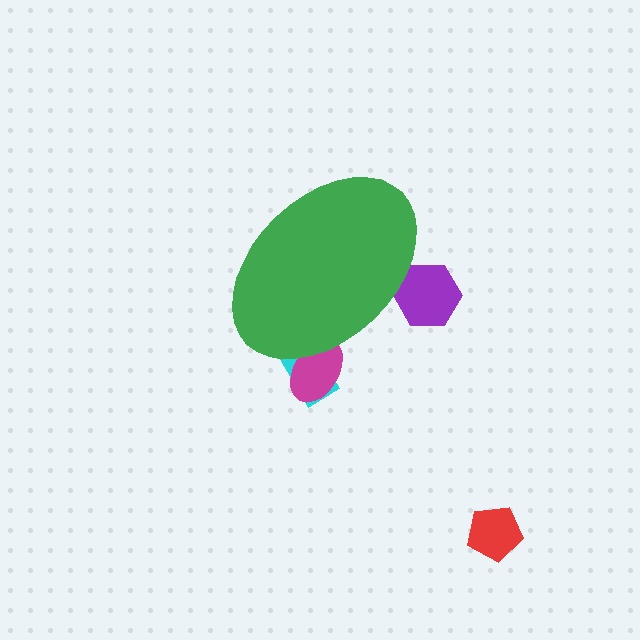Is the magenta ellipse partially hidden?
Yes, the magenta ellipse is partially hidden behind the green ellipse.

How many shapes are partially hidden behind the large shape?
3 shapes are partially hidden.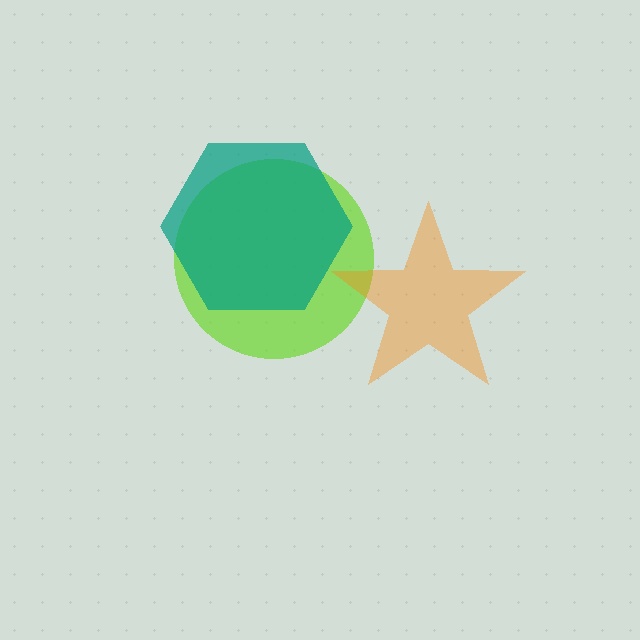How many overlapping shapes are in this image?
There are 3 overlapping shapes in the image.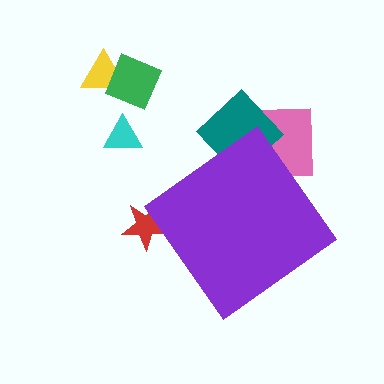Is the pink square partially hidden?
Yes, the pink square is partially hidden behind the purple diamond.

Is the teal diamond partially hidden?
Yes, the teal diamond is partially hidden behind the purple diamond.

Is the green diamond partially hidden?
No, the green diamond is fully visible.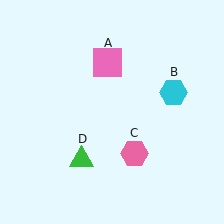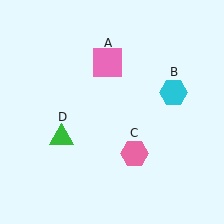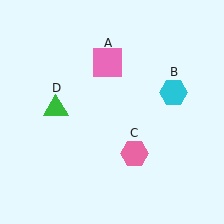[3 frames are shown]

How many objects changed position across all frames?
1 object changed position: green triangle (object D).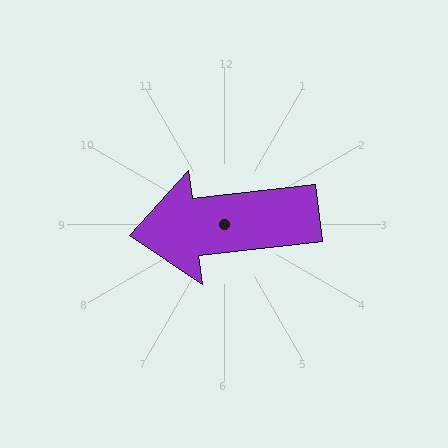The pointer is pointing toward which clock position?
Roughly 9 o'clock.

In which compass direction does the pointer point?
West.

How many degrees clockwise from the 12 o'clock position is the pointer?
Approximately 263 degrees.